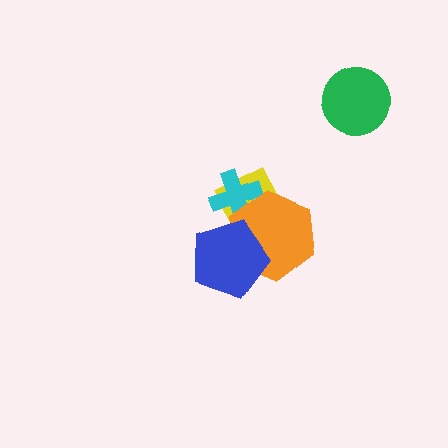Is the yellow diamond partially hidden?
Yes, it is partially covered by another shape.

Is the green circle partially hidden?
No, no other shape covers it.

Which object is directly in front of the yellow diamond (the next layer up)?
The cyan cross is directly in front of the yellow diamond.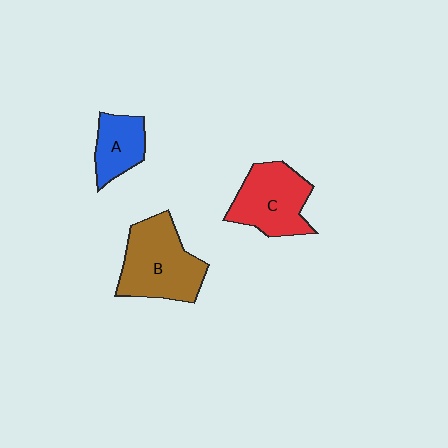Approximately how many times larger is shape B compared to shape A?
Approximately 1.9 times.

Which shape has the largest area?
Shape B (brown).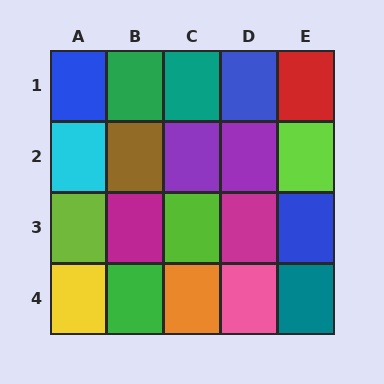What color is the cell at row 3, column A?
Lime.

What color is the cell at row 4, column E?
Teal.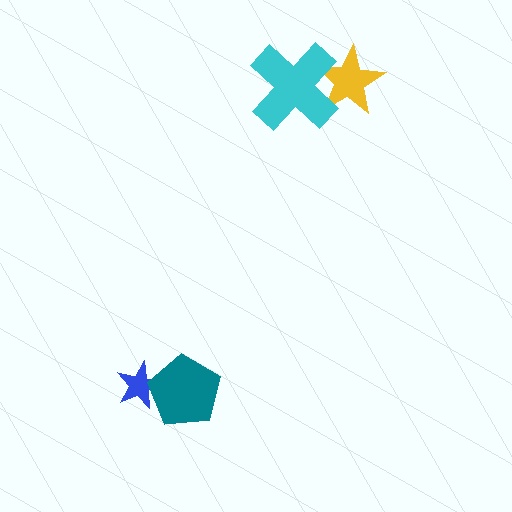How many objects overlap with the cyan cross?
1 object overlaps with the cyan cross.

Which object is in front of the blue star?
The teal pentagon is in front of the blue star.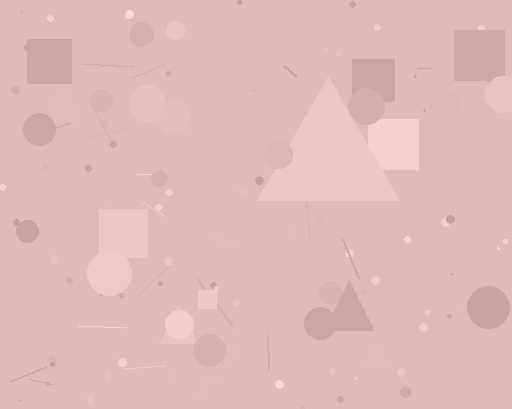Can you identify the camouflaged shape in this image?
The camouflaged shape is a triangle.